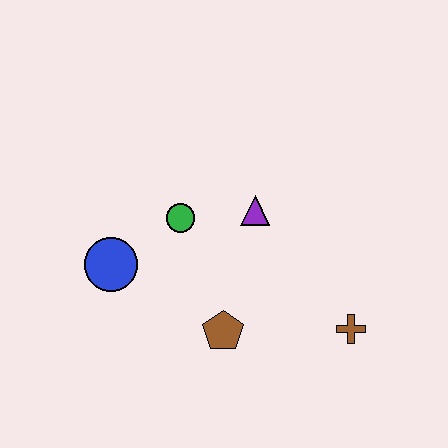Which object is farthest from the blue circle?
The brown cross is farthest from the blue circle.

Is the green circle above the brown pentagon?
Yes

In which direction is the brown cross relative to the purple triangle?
The brown cross is below the purple triangle.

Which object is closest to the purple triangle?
The green circle is closest to the purple triangle.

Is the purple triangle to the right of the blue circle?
Yes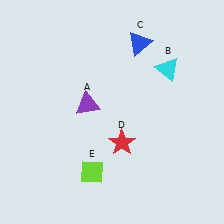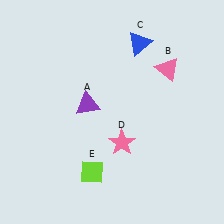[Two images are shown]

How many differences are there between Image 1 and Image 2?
There are 2 differences between the two images.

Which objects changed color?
B changed from cyan to pink. D changed from red to pink.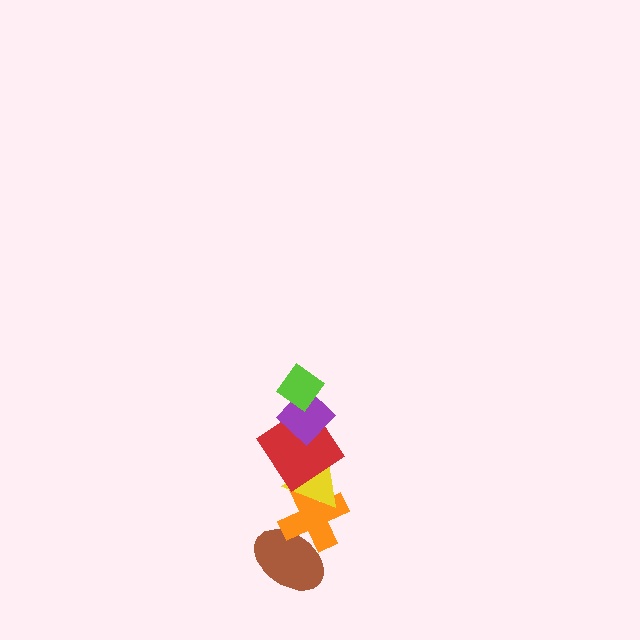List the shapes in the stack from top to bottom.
From top to bottom: the lime diamond, the purple diamond, the red diamond, the yellow triangle, the orange cross, the brown ellipse.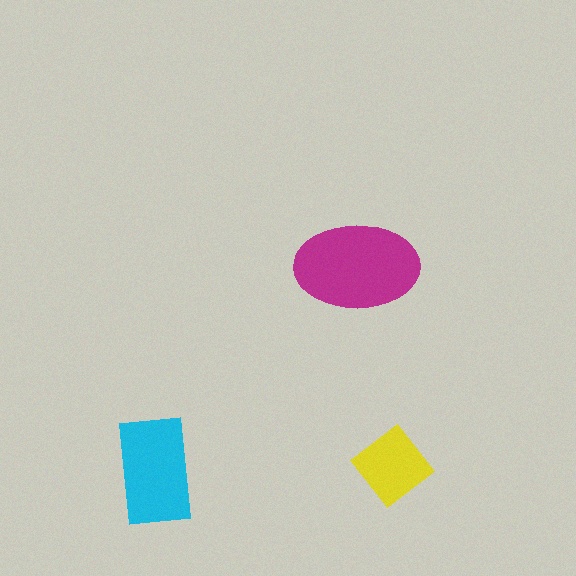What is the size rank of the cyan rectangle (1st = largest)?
2nd.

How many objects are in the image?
There are 3 objects in the image.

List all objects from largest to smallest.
The magenta ellipse, the cyan rectangle, the yellow diamond.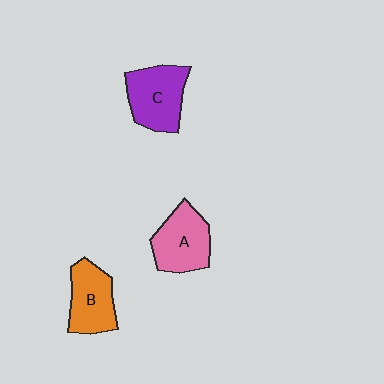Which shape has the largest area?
Shape C (purple).